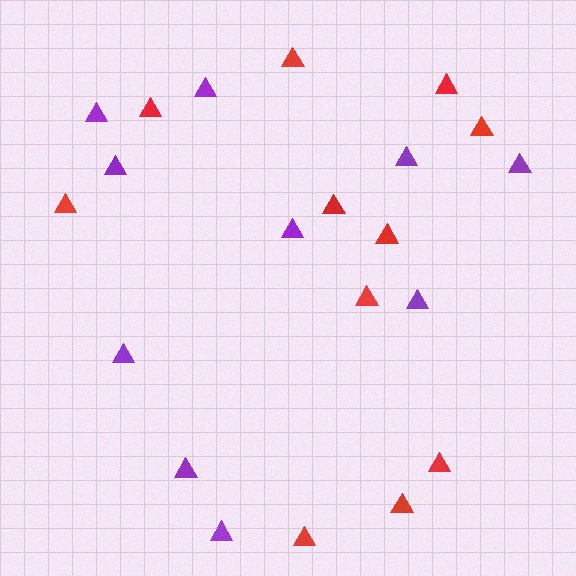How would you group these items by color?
There are 2 groups: one group of red triangles (11) and one group of purple triangles (10).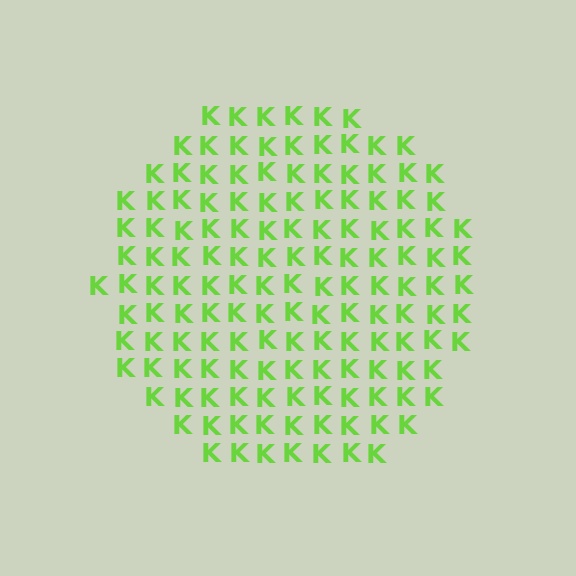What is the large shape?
The large shape is a circle.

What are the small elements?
The small elements are letter K's.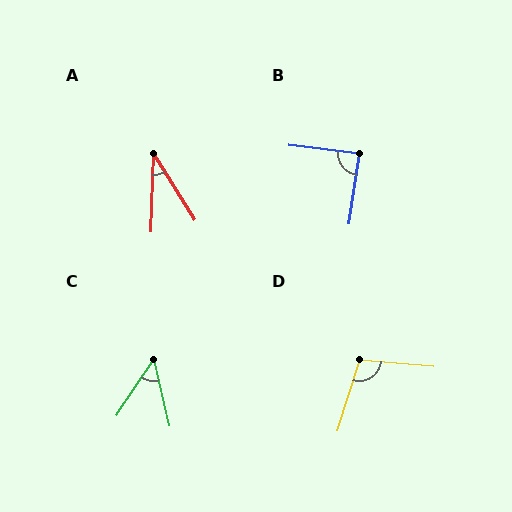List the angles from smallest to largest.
A (34°), C (47°), B (89°), D (102°).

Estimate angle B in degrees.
Approximately 89 degrees.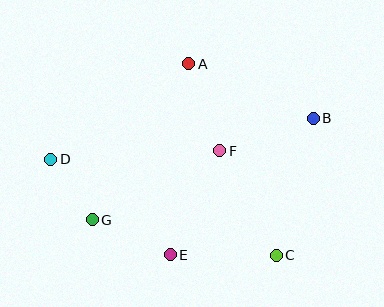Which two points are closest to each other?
Points D and G are closest to each other.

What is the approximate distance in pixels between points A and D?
The distance between A and D is approximately 168 pixels.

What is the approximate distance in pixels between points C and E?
The distance between C and E is approximately 106 pixels.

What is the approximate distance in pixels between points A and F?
The distance between A and F is approximately 92 pixels.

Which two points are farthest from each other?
Points B and D are farthest from each other.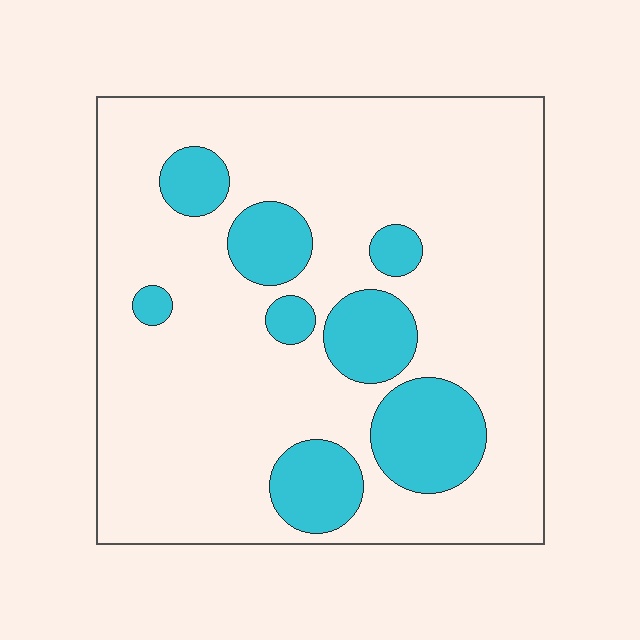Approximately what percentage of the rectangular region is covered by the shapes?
Approximately 20%.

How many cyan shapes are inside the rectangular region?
8.